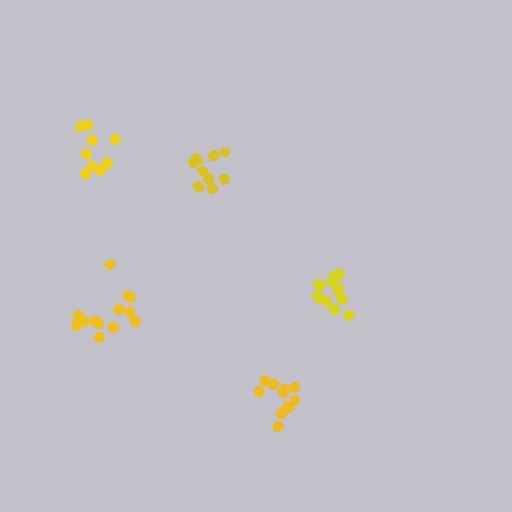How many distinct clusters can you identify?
There are 5 distinct clusters.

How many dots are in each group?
Group 1: 13 dots, Group 2: 13 dots, Group 3: 11 dots, Group 4: 9 dots, Group 5: 11 dots (57 total).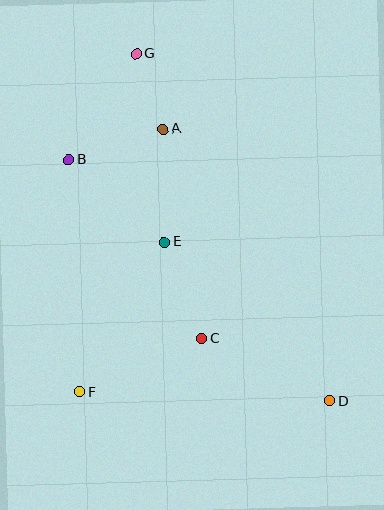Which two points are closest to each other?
Points A and G are closest to each other.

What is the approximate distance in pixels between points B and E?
The distance between B and E is approximately 126 pixels.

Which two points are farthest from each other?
Points D and G are farthest from each other.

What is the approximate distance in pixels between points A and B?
The distance between A and B is approximately 99 pixels.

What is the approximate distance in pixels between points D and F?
The distance between D and F is approximately 250 pixels.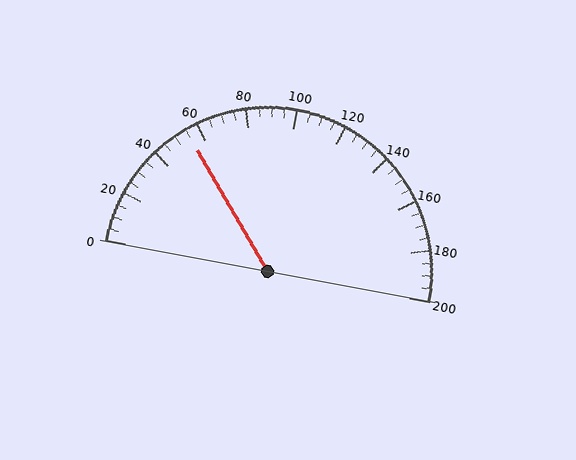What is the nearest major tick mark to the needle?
The nearest major tick mark is 60.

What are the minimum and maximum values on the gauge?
The gauge ranges from 0 to 200.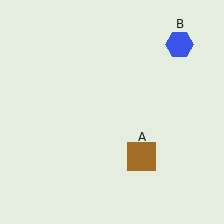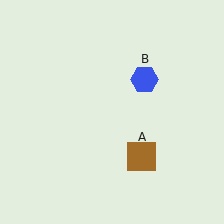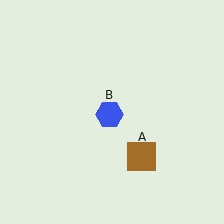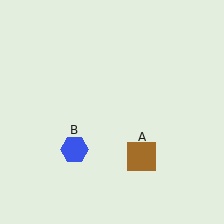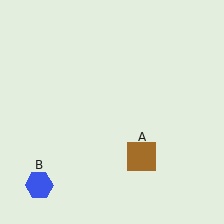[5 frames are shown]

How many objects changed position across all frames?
1 object changed position: blue hexagon (object B).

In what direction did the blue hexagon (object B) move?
The blue hexagon (object B) moved down and to the left.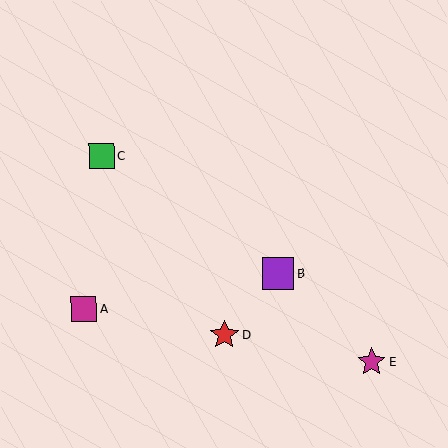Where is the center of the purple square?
The center of the purple square is at (278, 273).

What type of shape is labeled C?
Shape C is a green square.